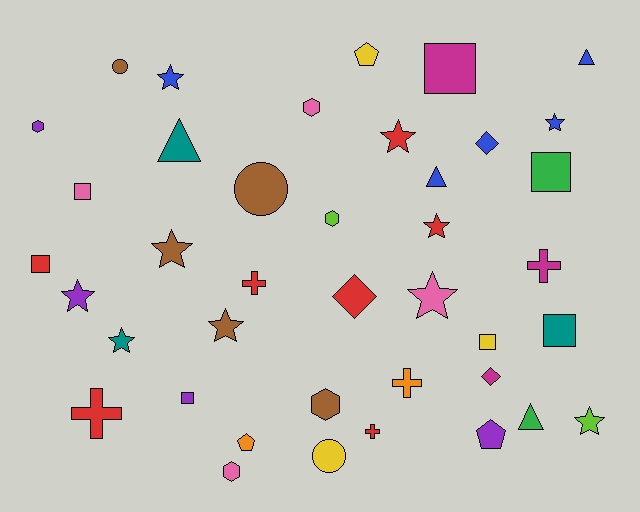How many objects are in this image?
There are 40 objects.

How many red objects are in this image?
There are 7 red objects.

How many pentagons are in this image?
There are 3 pentagons.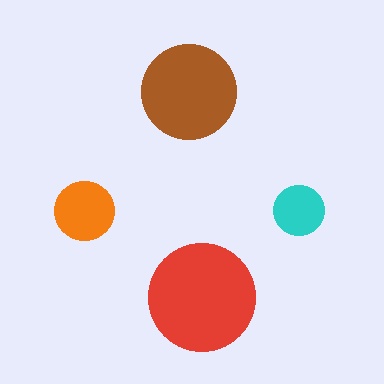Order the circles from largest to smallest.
the red one, the brown one, the orange one, the cyan one.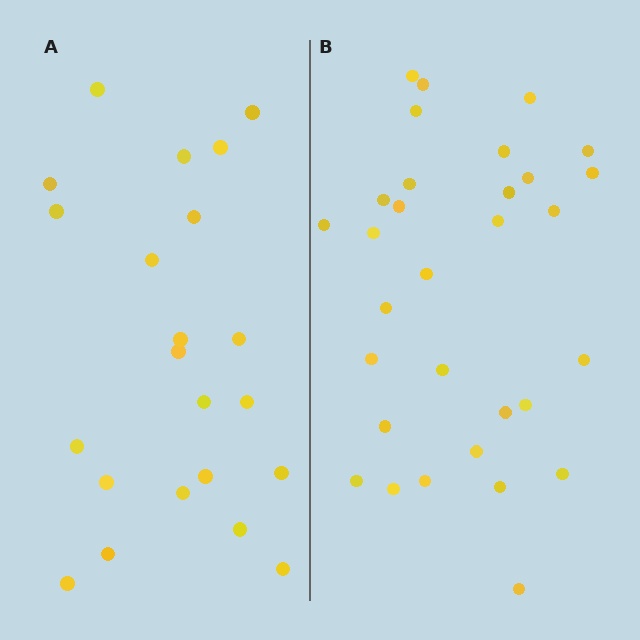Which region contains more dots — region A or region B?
Region B (the right region) has more dots.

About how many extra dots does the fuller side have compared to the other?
Region B has roughly 8 or so more dots than region A.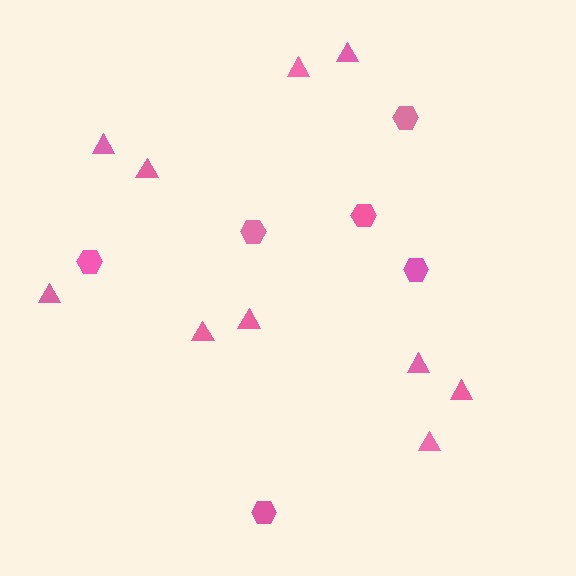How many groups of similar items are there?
There are 2 groups: one group of hexagons (6) and one group of triangles (10).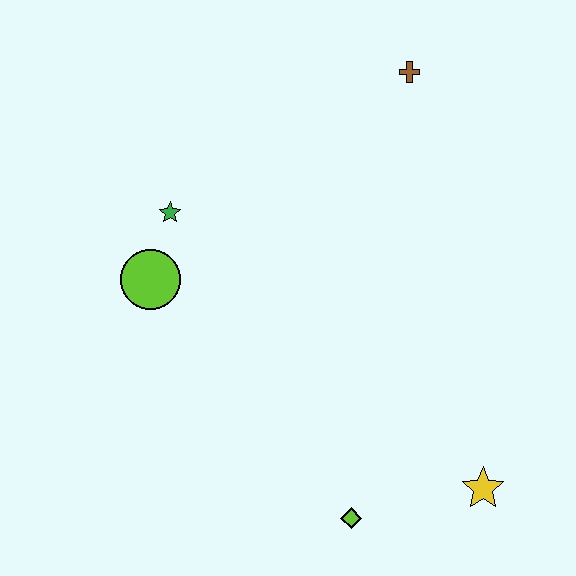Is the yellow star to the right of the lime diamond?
Yes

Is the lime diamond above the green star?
No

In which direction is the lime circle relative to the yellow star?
The lime circle is to the left of the yellow star.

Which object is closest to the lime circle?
The green star is closest to the lime circle.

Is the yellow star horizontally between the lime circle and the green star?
No